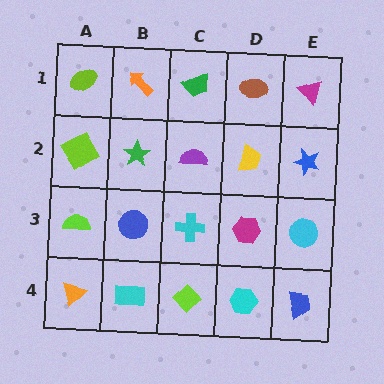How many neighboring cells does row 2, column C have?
4.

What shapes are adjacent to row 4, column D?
A magenta hexagon (row 3, column D), a lime diamond (row 4, column C), a blue trapezoid (row 4, column E).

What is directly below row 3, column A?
An orange triangle.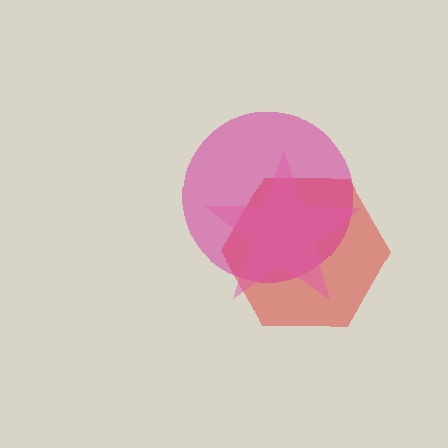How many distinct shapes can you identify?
There are 3 distinct shapes: a red hexagon, a magenta circle, a pink star.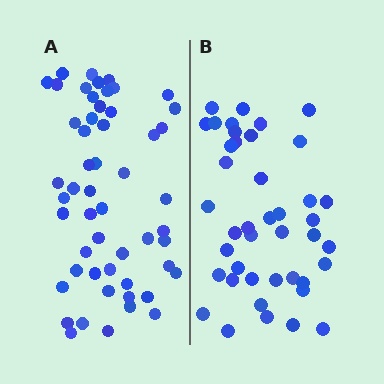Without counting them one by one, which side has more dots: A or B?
Region A (the left region) has more dots.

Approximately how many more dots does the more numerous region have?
Region A has roughly 12 or so more dots than region B.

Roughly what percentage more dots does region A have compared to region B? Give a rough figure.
About 25% more.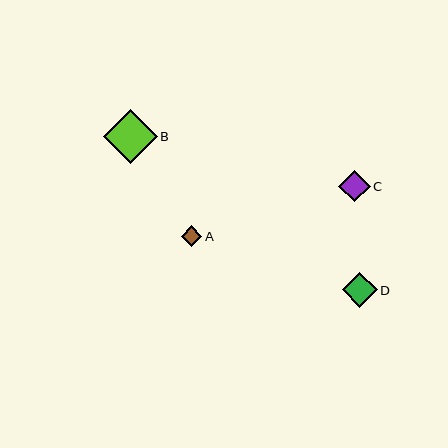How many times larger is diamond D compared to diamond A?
Diamond D is approximately 1.7 times the size of diamond A.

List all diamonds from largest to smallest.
From largest to smallest: B, D, C, A.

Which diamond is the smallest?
Diamond A is the smallest with a size of approximately 21 pixels.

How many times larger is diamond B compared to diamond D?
Diamond B is approximately 1.5 times the size of diamond D.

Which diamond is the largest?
Diamond B is the largest with a size of approximately 54 pixels.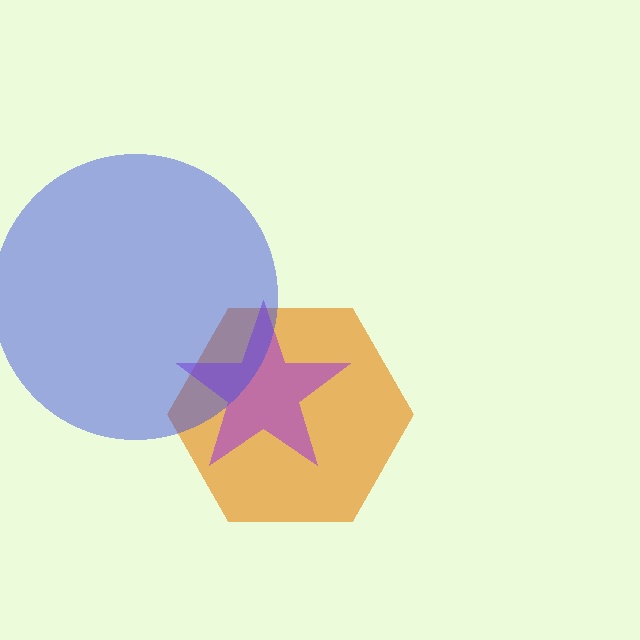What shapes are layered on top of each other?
The layered shapes are: an orange hexagon, a purple star, a blue circle.